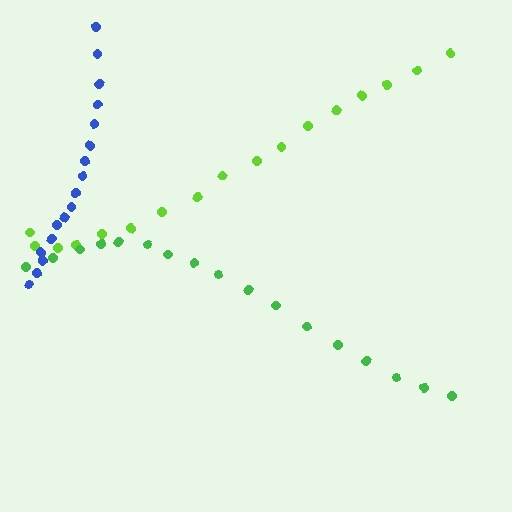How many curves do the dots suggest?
There are 3 distinct paths.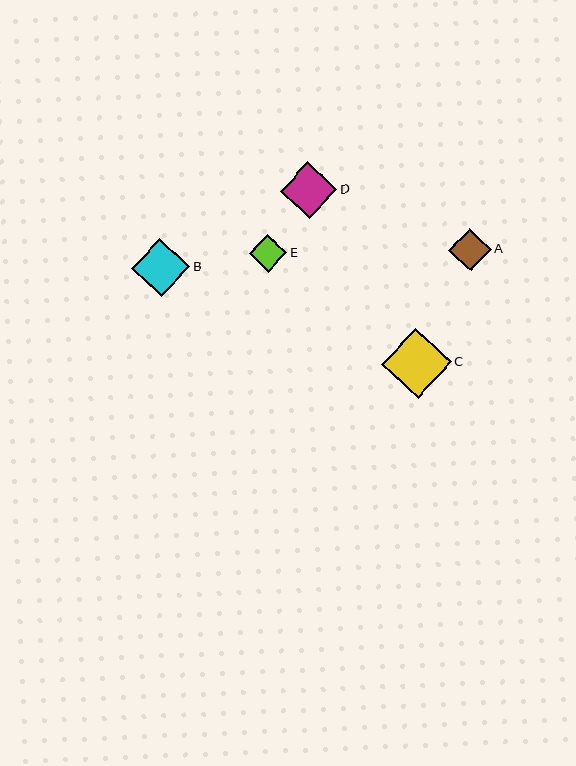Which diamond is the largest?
Diamond C is the largest with a size of approximately 69 pixels.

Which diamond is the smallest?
Diamond E is the smallest with a size of approximately 37 pixels.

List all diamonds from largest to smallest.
From largest to smallest: C, B, D, A, E.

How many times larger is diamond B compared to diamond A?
Diamond B is approximately 1.4 times the size of diamond A.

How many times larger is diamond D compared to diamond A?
Diamond D is approximately 1.3 times the size of diamond A.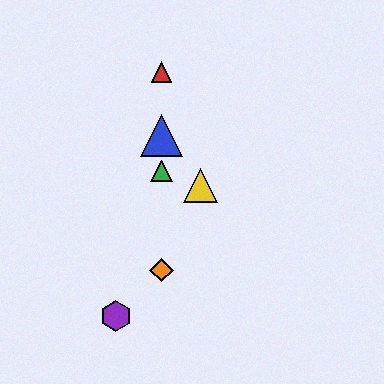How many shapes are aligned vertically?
4 shapes (the red triangle, the blue triangle, the green triangle, the orange diamond) are aligned vertically.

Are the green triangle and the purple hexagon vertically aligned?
No, the green triangle is at x≈161 and the purple hexagon is at x≈116.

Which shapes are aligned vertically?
The red triangle, the blue triangle, the green triangle, the orange diamond are aligned vertically.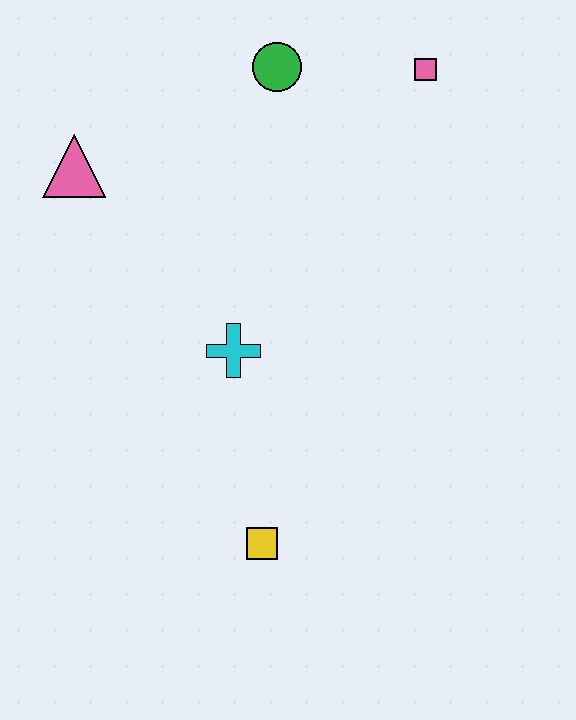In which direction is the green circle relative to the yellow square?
The green circle is above the yellow square.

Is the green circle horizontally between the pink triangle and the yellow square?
No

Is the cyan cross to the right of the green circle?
No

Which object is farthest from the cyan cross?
The pink square is farthest from the cyan cross.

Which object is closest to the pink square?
The green circle is closest to the pink square.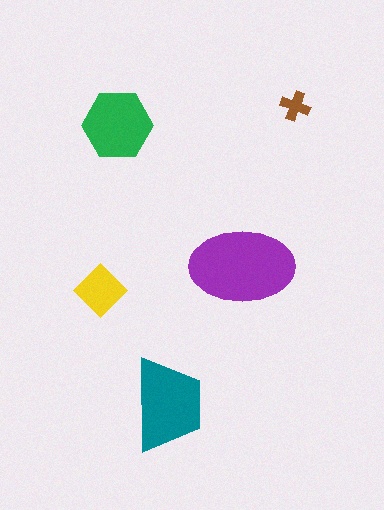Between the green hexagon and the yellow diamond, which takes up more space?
The green hexagon.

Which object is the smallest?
The brown cross.